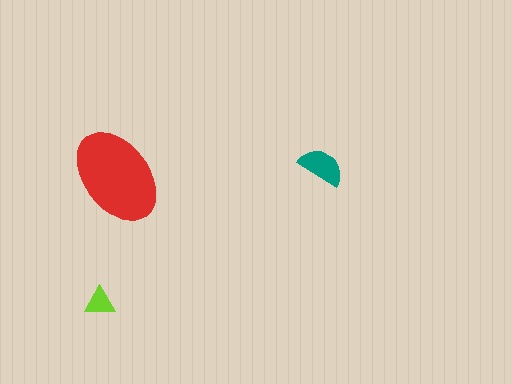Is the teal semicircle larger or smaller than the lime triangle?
Larger.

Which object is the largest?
The red ellipse.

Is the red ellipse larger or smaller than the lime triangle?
Larger.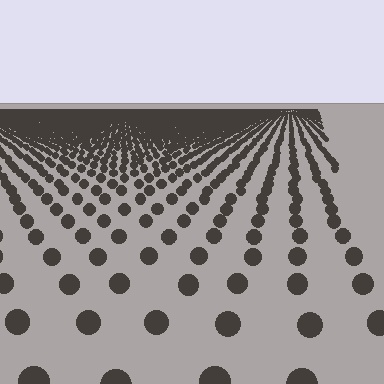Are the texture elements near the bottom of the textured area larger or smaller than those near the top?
Larger. Near the bottom, elements are closer to the viewer and appear at a bigger on-screen size.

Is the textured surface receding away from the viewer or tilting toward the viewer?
The surface is receding away from the viewer. Texture elements get smaller and denser toward the top.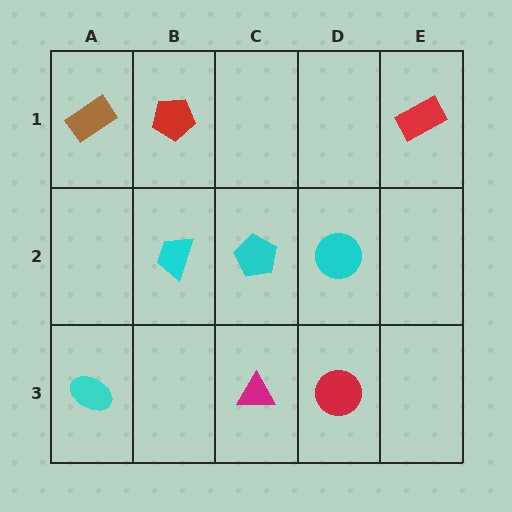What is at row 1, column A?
A brown rectangle.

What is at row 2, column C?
A cyan pentagon.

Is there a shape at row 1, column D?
No, that cell is empty.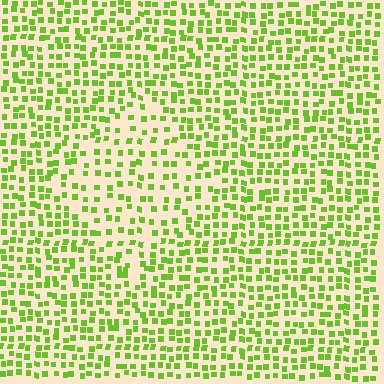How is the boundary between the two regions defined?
The boundary is defined by a change in element density (approximately 1.6x ratio). All elements are the same color, size, and shape.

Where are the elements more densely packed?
The elements are more densely packed outside the diamond boundary.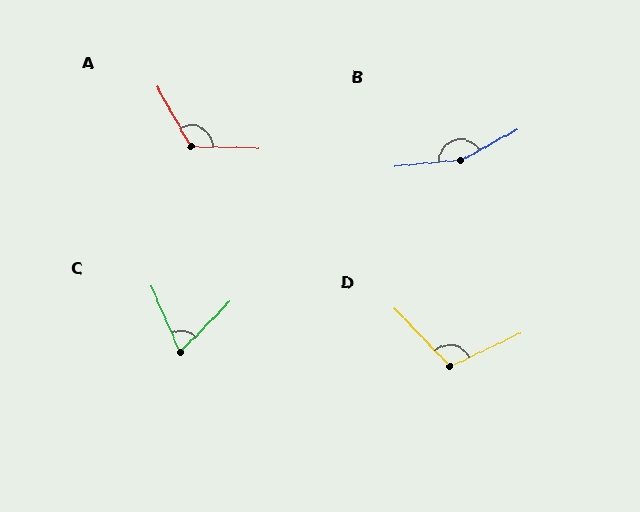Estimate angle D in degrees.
Approximately 108 degrees.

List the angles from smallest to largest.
C (68°), D (108°), A (121°), B (157°).